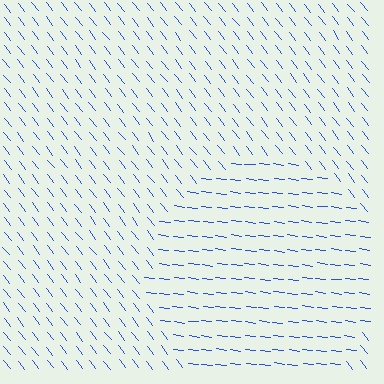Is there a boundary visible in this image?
Yes, there is a texture boundary formed by a change in line orientation.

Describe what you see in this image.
The image is filled with small blue line segments. A circle region in the image has lines oriented differently from the surrounding lines, creating a visible texture boundary.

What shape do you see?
I see a circle.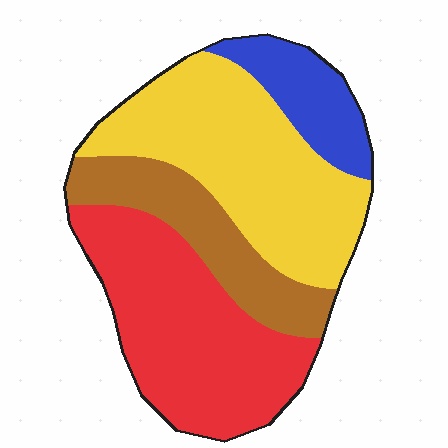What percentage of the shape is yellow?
Yellow covers about 35% of the shape.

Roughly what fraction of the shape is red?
Red covers about 35% of the shape.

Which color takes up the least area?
Blue, at roughly 10%.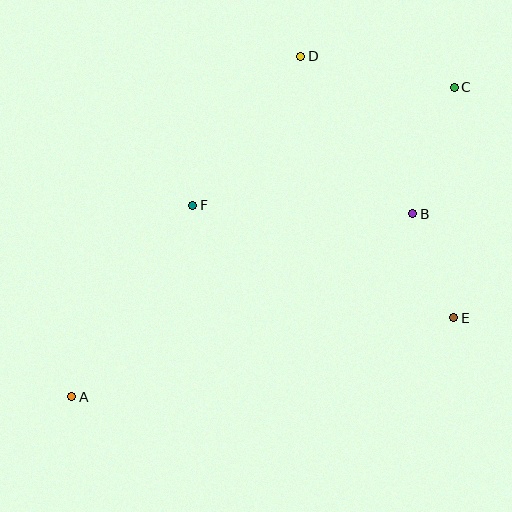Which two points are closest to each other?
Points B and E are closest to each other.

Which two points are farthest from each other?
Points A and C are farthest from each other.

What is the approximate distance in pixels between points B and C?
The distance between B and C is approximately 133 pixels.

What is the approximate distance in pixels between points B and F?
The distance between B and F is approximately 220 pixels.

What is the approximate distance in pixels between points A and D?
The distance between A and D is approximately 410 pixels.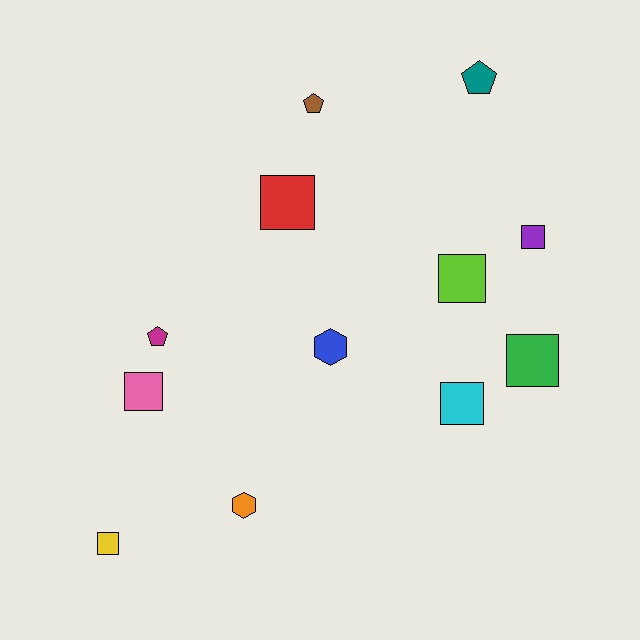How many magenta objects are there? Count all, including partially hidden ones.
There is 1 magenta object.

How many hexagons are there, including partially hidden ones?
There are 2 hexagons.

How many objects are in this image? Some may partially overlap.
There are 12 objects.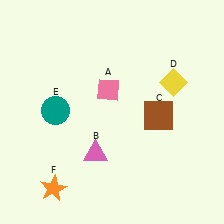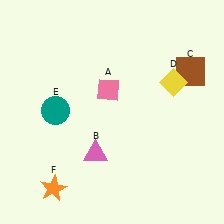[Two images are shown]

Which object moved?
The brown square (C) moved up.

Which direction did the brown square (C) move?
The brown square (C) moved up.